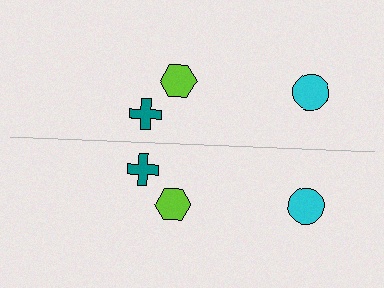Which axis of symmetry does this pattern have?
The pattern has a horizontal axis of symmetry running through the center of the image.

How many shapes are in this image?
There are 6 shapes in this image.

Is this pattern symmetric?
Yes, this pattern has bilateral (reflection) symmetry.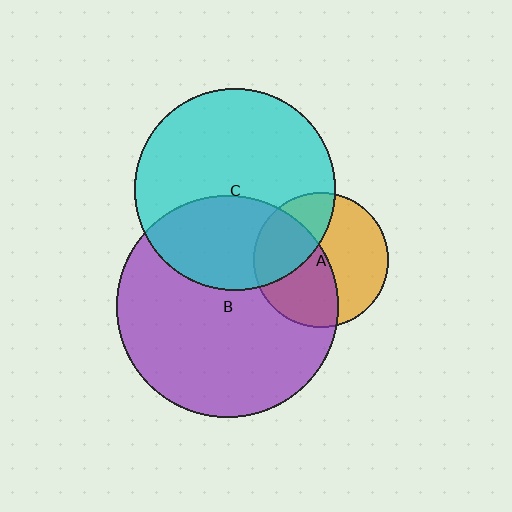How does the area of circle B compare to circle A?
Approximately 2.7 times.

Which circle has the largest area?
Circle B (purple).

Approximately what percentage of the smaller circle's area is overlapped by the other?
Approximately 35%.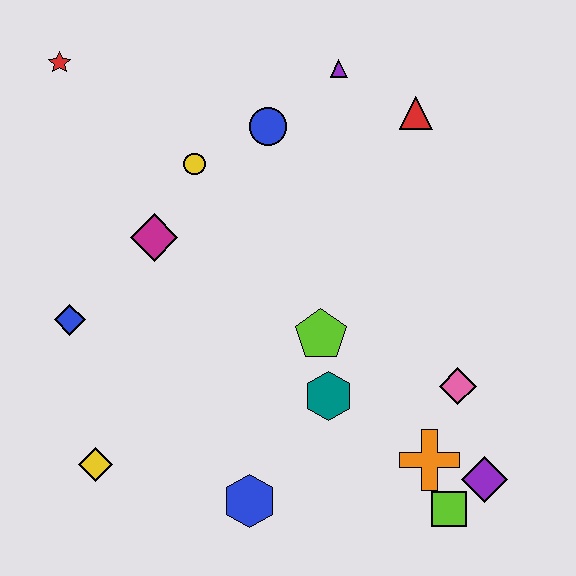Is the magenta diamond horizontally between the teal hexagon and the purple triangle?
No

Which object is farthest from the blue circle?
The lime square is farthest from the blue circle.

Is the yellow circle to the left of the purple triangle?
Yes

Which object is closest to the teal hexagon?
The lime pentagon is closest to the teal hexagon.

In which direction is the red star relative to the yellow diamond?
The red star is above the yellow diamond.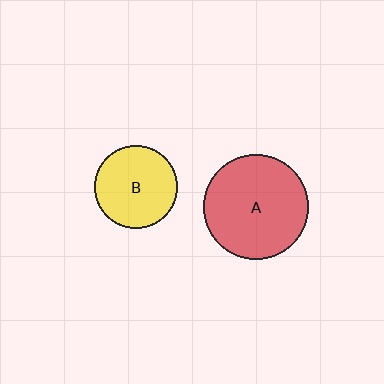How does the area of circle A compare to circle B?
Approximately 1.6 times.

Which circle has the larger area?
Circle A (red).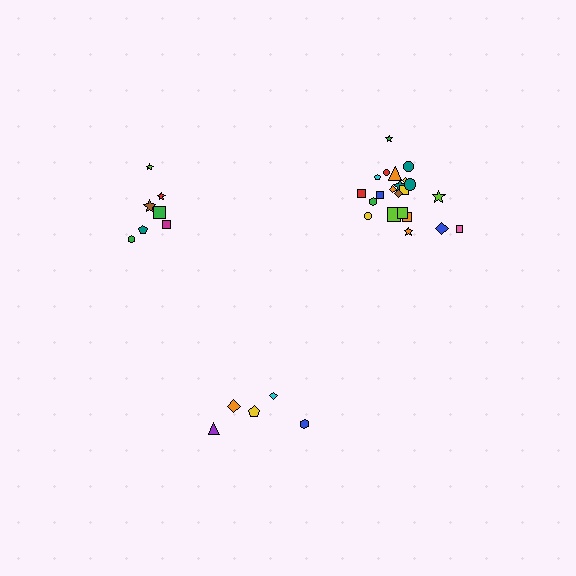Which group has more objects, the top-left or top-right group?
The top-right group.